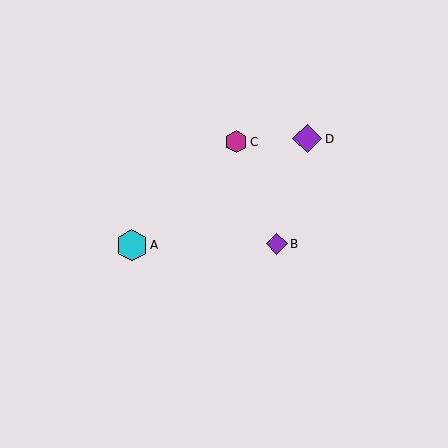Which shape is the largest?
The cyan hexagon (labeled A) is the largest.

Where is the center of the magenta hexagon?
The center of the magenta hexagon is at (236, 142).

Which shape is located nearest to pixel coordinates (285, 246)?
The purple diamond (labeled B) at (277, 244) is nearest to that location.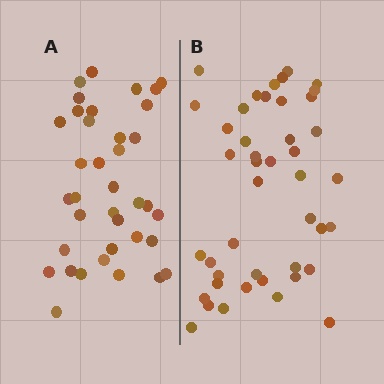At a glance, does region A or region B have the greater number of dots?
Region B (the right region) has more dots.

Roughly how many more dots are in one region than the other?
Region B has roughly 8 or so more dots than region A.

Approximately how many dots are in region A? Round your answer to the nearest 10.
About 40 dots. (The exact count is 37, which rounds to 40.)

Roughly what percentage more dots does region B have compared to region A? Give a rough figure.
About 20% more.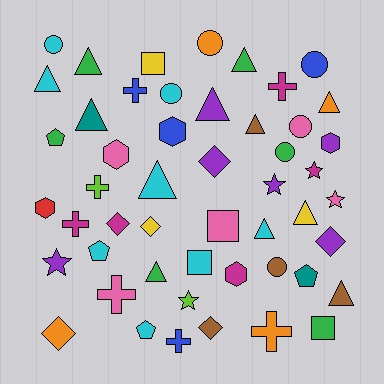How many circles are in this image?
There are 7 circles.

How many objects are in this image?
There are 50 objects.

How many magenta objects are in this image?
There are 5 magenta objects.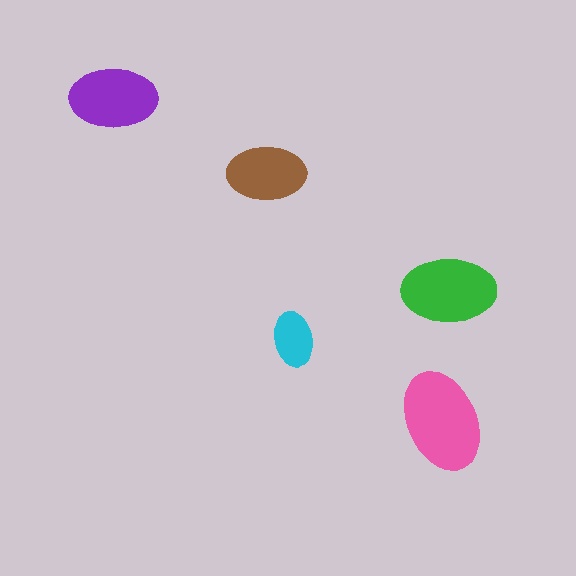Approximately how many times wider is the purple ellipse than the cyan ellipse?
About 1.5 times wider.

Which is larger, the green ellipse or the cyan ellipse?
The green one.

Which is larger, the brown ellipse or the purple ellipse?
The purple one.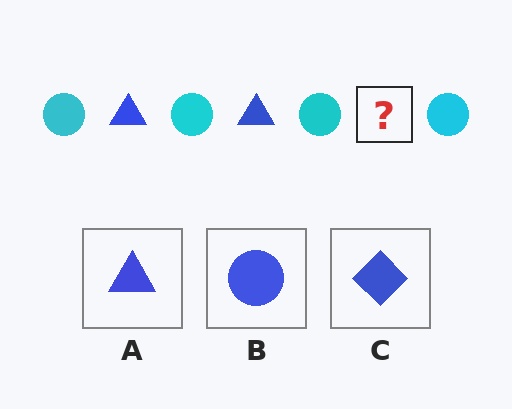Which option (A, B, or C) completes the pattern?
A.